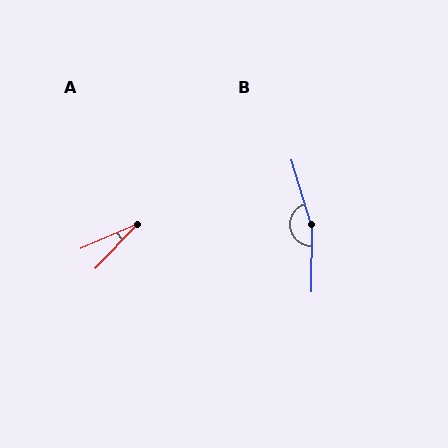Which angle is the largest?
B, at approximately 162 degrees.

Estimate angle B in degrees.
Approximately 162 degrees.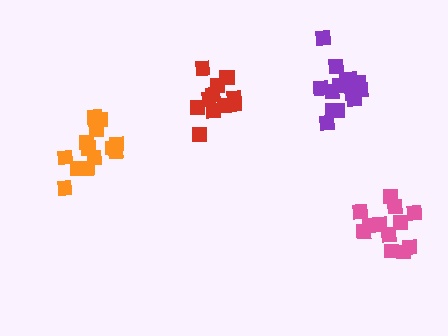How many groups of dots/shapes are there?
There are 4 groups.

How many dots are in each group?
Group 1: 12 dots, Group 2: 14 dots, Group 3: 12 dots, Group 4: 13 dots (51 total).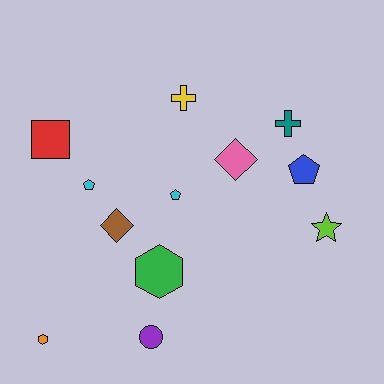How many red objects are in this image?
There is 1 red object.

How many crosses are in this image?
There are 2 crosses.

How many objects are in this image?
There are 12 objects.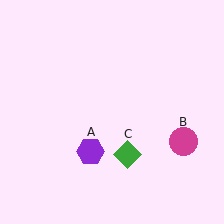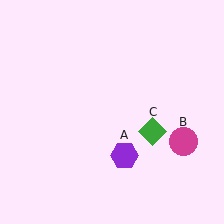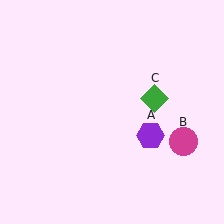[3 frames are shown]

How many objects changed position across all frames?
2 objects changed position: purple hexagon (object A), green diamond (object C).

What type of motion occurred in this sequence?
The purple hexagon (object A), green diamond (object C) rotated counterclockwise around the center of the scene.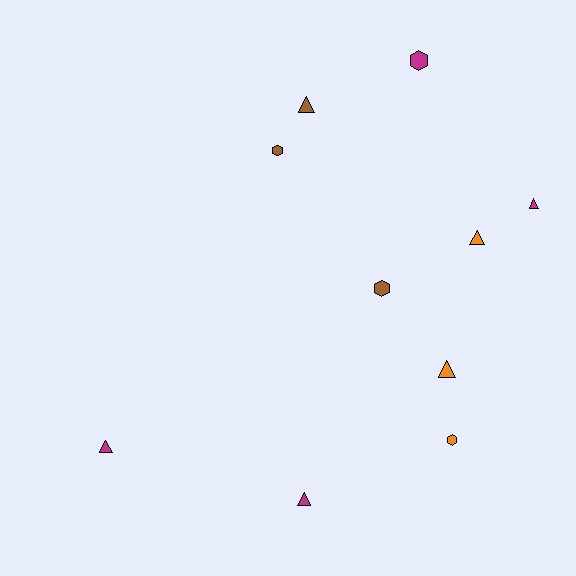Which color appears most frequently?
Magenta, with 4 objects.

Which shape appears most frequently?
Triangle, with 6 objects.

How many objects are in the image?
There are 10 objects.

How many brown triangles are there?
There is 1 brown triangle.